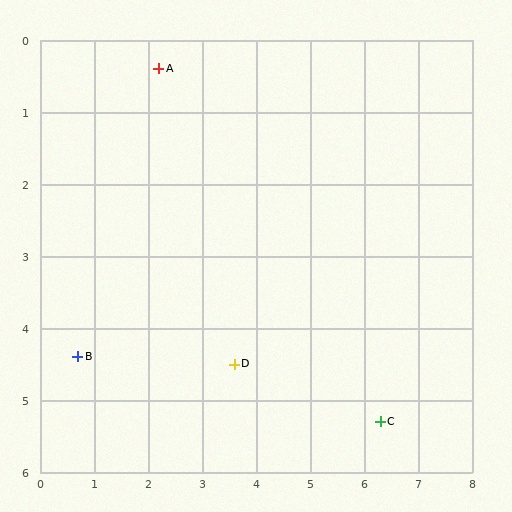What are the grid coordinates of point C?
Point C is at approximately (6.3, 5.3).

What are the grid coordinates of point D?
Point D is at approximately (3.6, 4.5).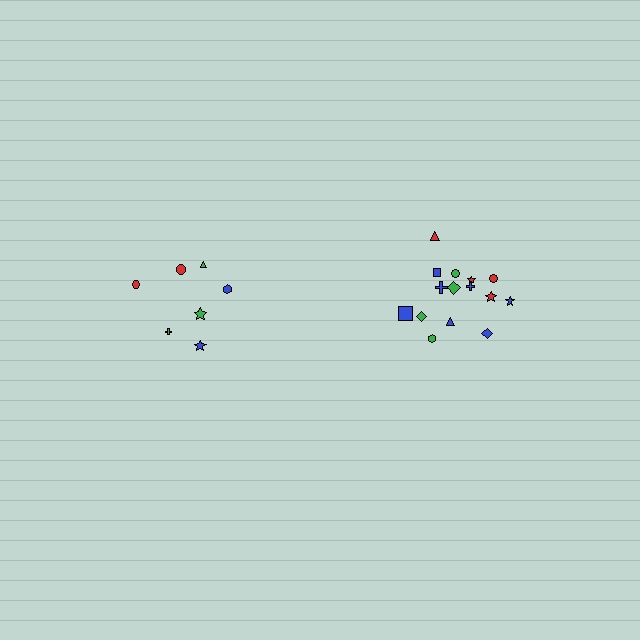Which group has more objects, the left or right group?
The right group.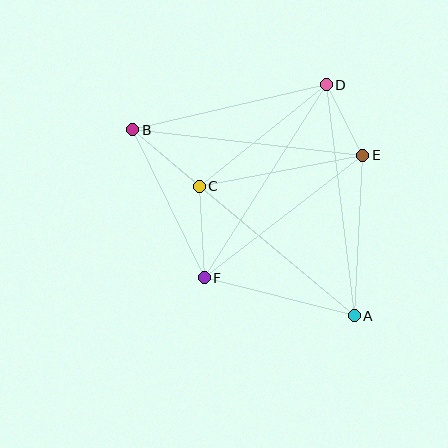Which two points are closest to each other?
Points D and E are closest to each other.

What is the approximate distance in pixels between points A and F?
The distance between A and F is approximately 155 pixels.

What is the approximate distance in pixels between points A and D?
The distance between A and D is approximately 233 pixels.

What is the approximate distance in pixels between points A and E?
The distance between A and E is approximately 161 pixels.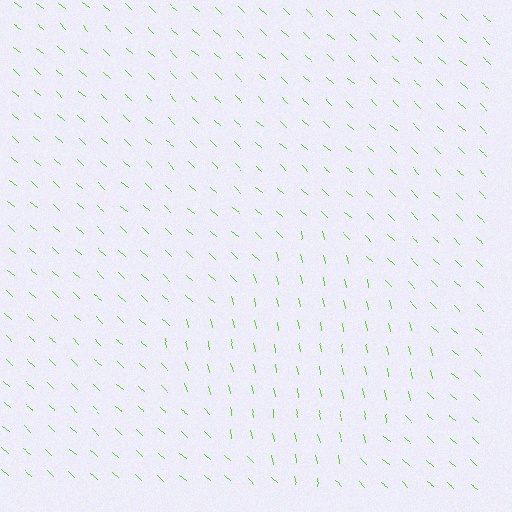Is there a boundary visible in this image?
Yes, there is a texture boundary formed by a change in line orientation.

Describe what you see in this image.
The image is filled with small lime line segments. A diamond region in the image has lines oriented differently from the surrounding lines, creating a visible texture boundary.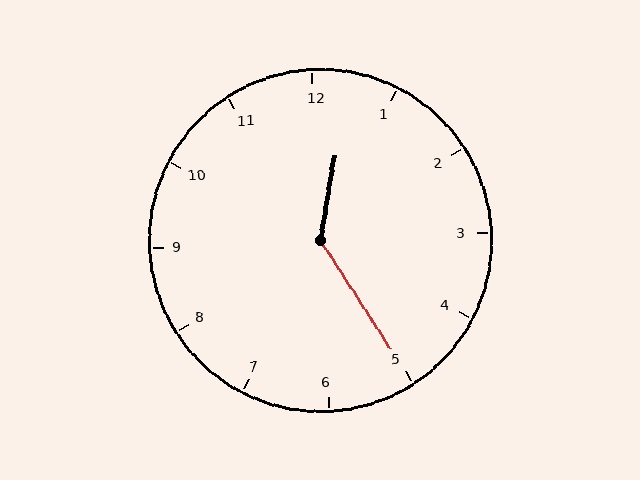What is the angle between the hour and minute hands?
Approximately 138 degrees.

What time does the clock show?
12:25.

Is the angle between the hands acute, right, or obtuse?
It is obtuse.